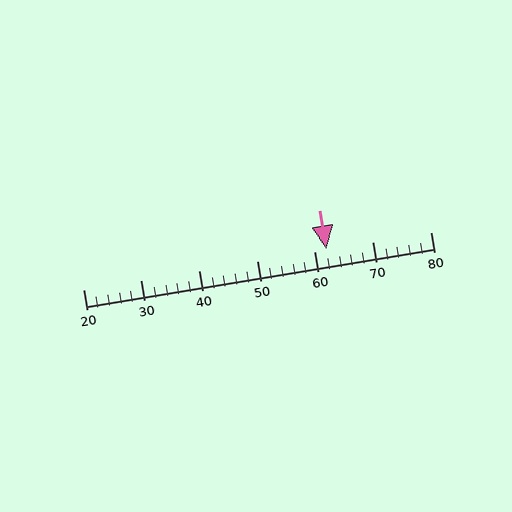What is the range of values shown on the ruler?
The ruler shows values from 20 to 80.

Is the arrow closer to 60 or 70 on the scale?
The arrow is closer to 60.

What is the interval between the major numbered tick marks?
The major tick marks are spaced 10 units apart.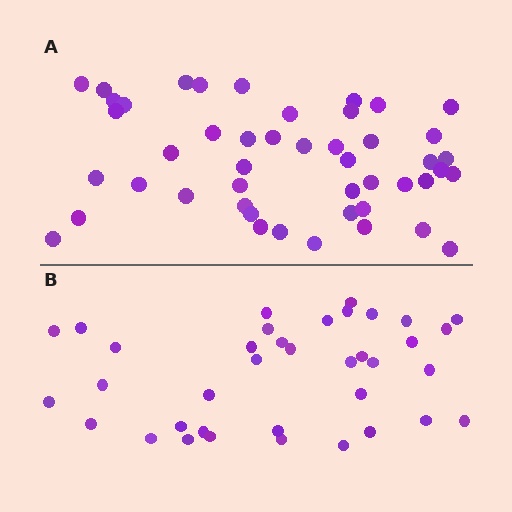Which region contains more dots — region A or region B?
Region A (the top region) has more dots.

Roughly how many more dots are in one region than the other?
Region A has roughly 10 or so more dots than region B.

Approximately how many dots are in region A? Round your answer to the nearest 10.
About 50 dots. (The exact count is 47, which rounds to 50.)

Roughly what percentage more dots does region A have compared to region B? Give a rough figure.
About 25% more.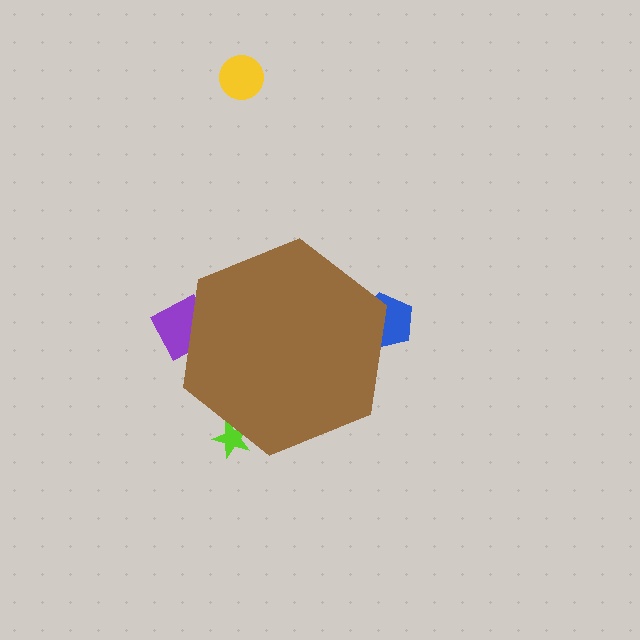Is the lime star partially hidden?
Yes, the lime star is partially hidden behind the brown hexagon.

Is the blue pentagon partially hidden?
Yes, the blue pentagon is partially hidden behind the brown hexagon.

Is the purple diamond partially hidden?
Yes, the purple diamond is partially hidden behind the brown hexagon.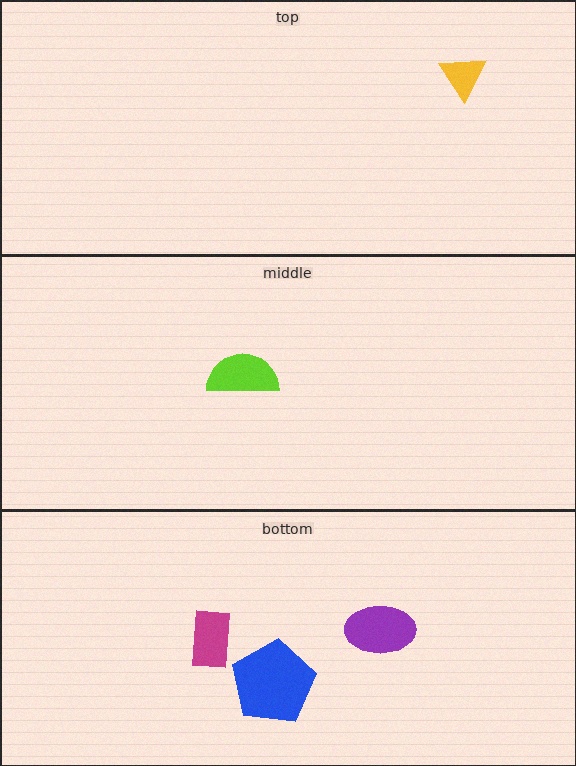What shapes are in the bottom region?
The magenta rectangle, the blue pentagon, the purple ellipse.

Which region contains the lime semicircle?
The middle region.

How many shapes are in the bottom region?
3.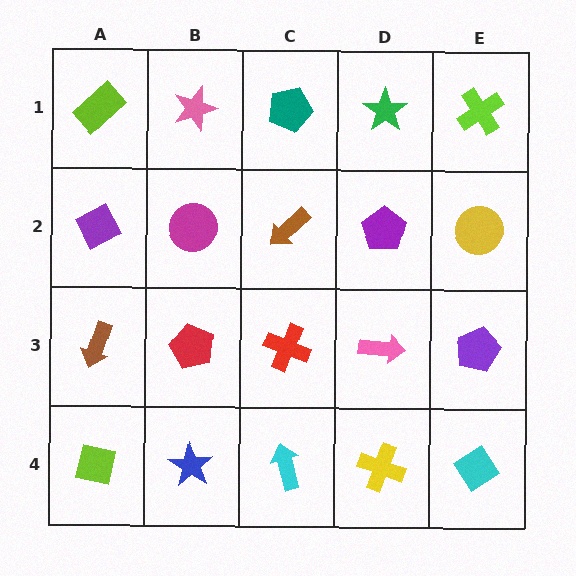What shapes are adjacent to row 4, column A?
A brown arrow (row 3, column A), a blue star (row 4, column B).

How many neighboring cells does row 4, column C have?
3.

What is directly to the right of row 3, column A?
A red pentagon.